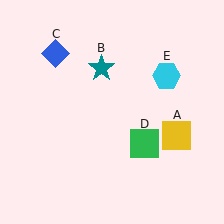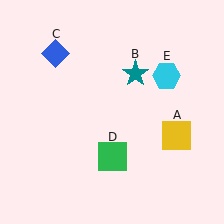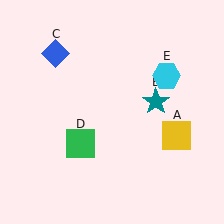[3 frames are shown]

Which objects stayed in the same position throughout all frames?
Yellow square (object A) and blue diamond (object C) and cyan hexagon (object E) remained stationary.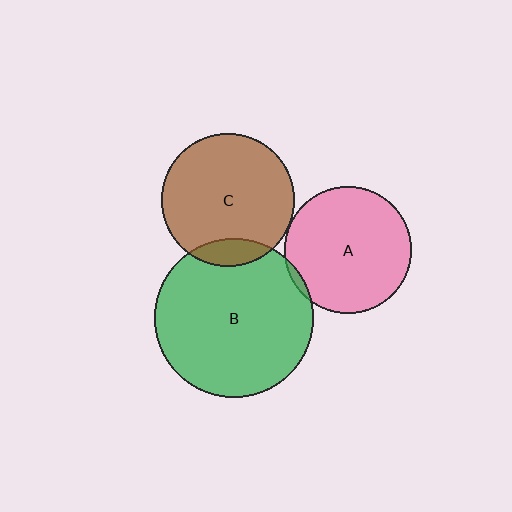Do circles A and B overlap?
Yes.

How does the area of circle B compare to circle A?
Approximately 1.6 times.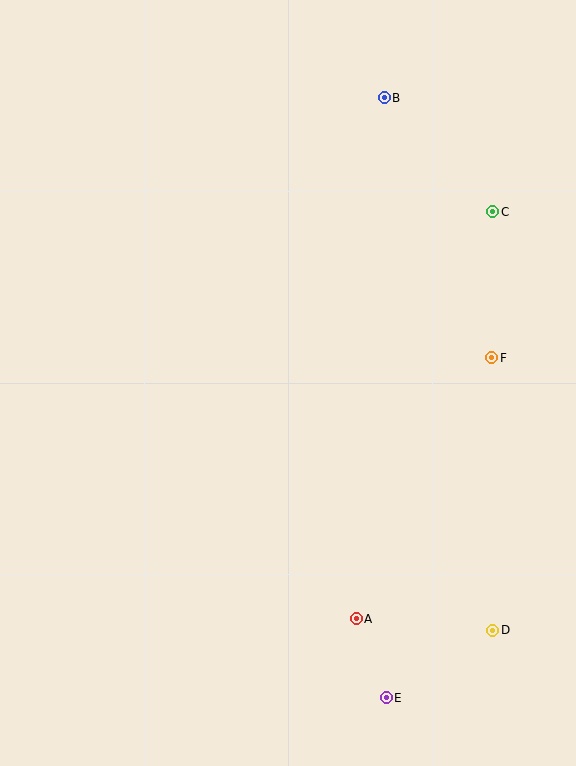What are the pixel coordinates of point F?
Point F is at (492, 358).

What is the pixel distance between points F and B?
The distance between F and B is 282 pixels.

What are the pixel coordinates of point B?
Point B is at (384, 98).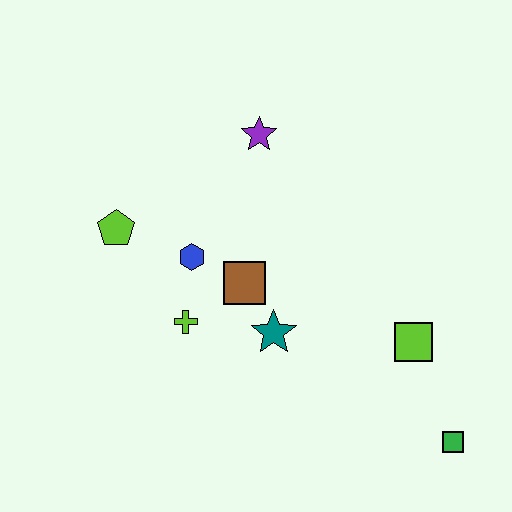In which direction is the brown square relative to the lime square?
The brown square is to the left of the lime square.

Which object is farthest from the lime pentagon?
The green square is farthest from the lime pentagon.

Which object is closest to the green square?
The lime square is closest to the green square.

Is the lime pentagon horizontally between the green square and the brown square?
No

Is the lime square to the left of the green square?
Yes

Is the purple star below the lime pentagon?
No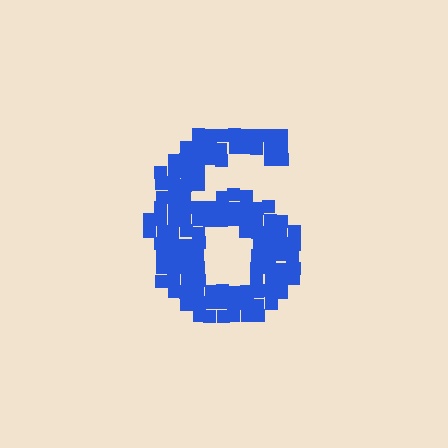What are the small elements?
The small elements are squares.